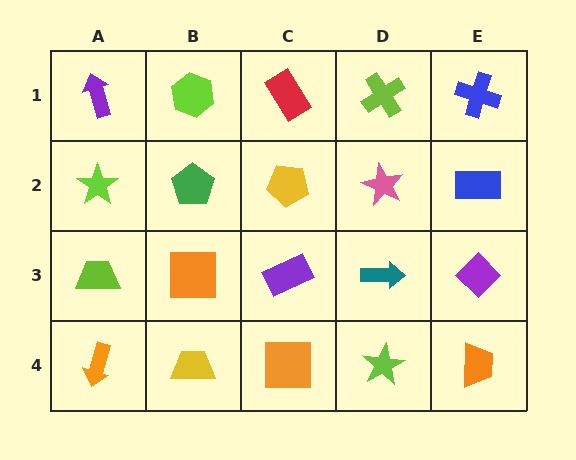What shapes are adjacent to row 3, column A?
A lime star (row 2, column A), an orange arrow (row 4, column A), an orange square (row 3, column B).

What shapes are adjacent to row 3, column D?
A pink star (row 2, column D), a lime star (row 4, column D), a purple rectangle (row 3, column C), a purple diamond (row 3, column E).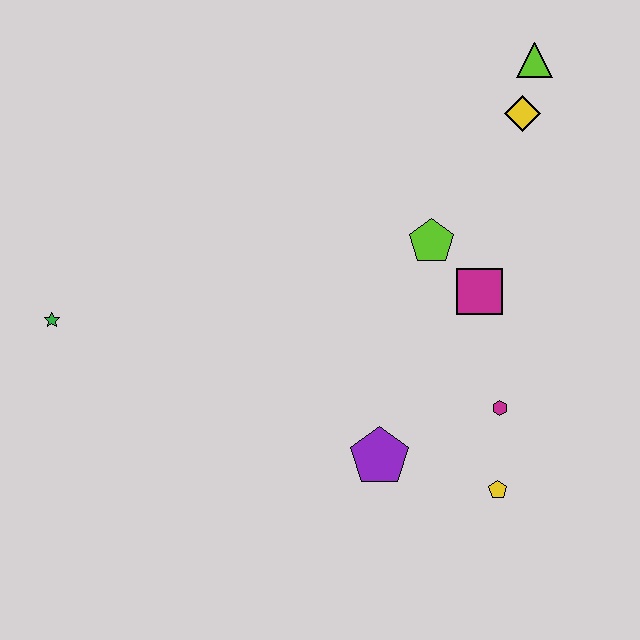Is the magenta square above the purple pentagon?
Yes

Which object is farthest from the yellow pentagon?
The green star is farthest from the yellow pentagon.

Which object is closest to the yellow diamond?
The lime triangle is closest to the yellow diamond.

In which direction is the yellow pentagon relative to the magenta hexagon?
The yellow pentagon is below the magenta hexagon.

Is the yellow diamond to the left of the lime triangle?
Yes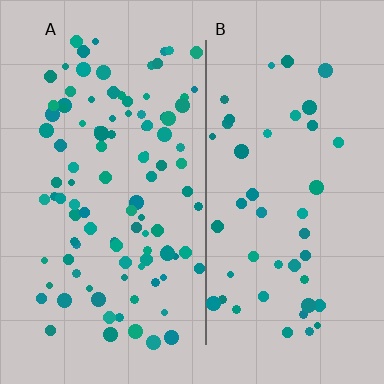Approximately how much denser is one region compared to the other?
Approximately 2.3× — region A over region B.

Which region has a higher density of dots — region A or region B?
A (the left).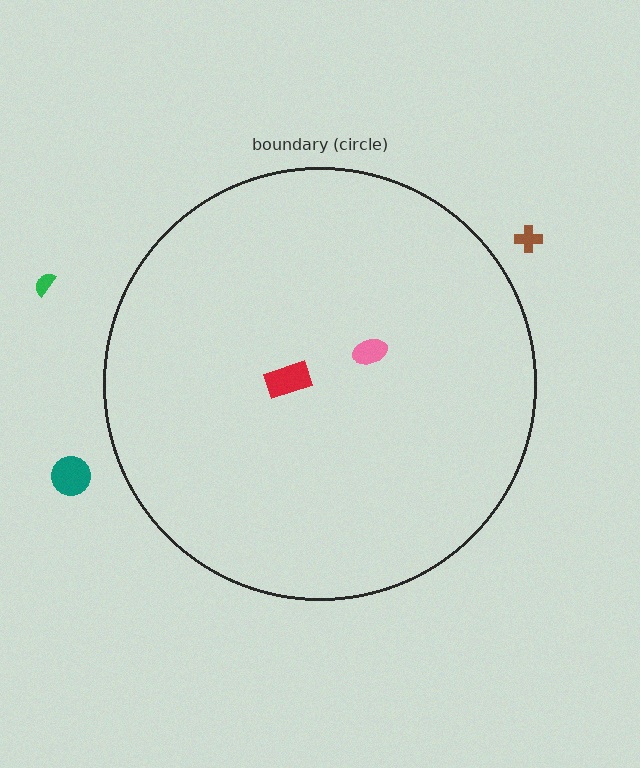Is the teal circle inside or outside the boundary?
Outside.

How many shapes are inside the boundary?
2 inside, 3 outside.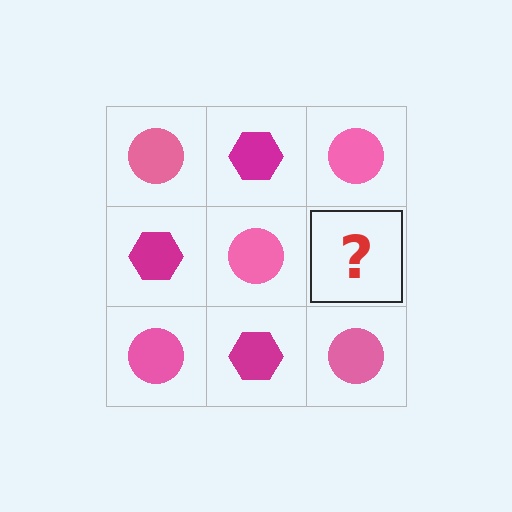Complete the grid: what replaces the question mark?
The question mark should be replaced with a magenta hexagon.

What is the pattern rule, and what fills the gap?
The rule is that it alternates pink circle and magenta hexagon in a checkerboard pattern. The gap should be filled with a magenta hexagon.